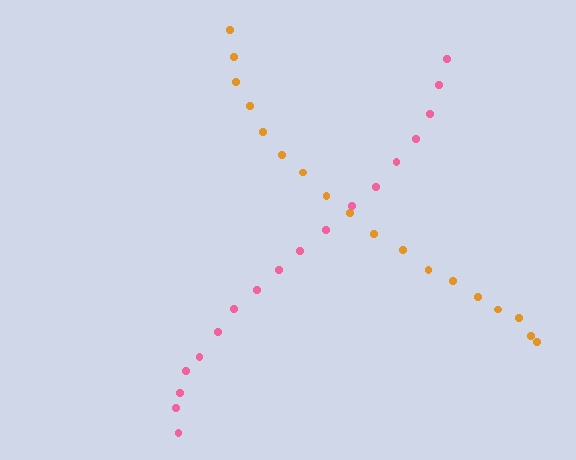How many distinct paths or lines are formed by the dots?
There are 2 distinct paths.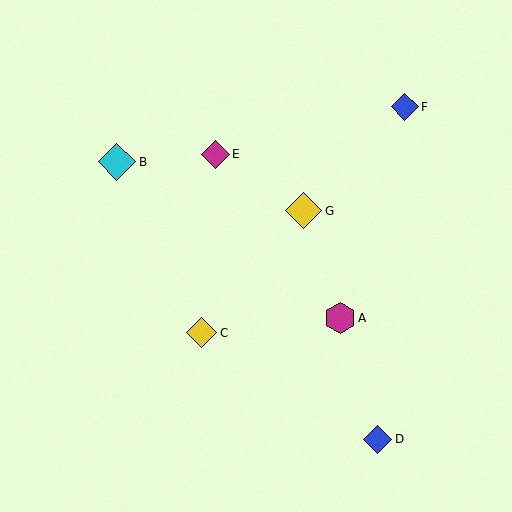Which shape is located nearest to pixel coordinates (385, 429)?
The blue diamond (labeled D) at (377, 439) is nearest to that location.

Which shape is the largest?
The cyan diamond (labeled B) is the largest.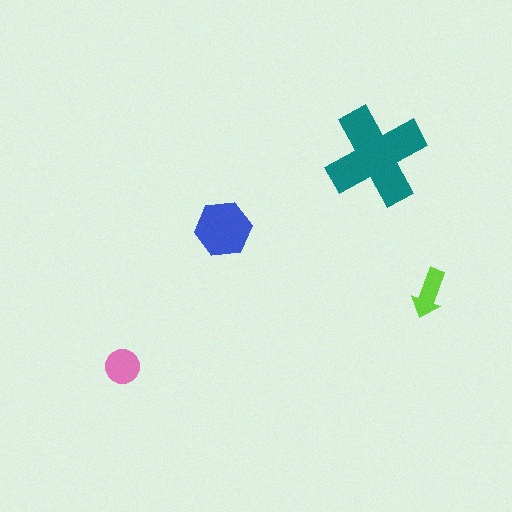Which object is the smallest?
The lime arrow.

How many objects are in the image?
There are 4 objects in the image.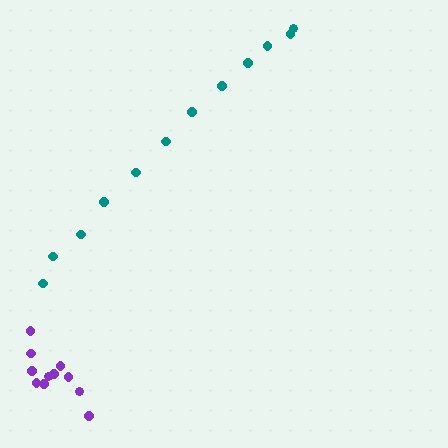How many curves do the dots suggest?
There are 2 distinct paths.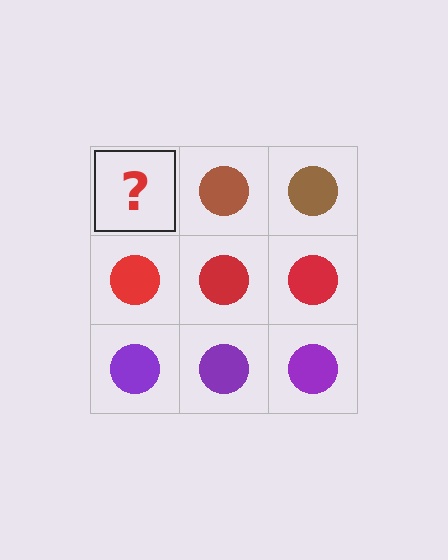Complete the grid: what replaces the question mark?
The question mark should be replaced with a brown circle.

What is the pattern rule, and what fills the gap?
The rule is that each row has a consistent color. The gap should be filled with a brown circle.